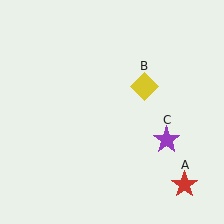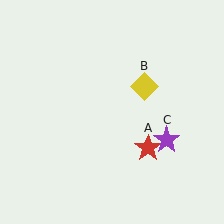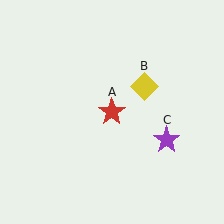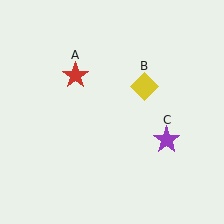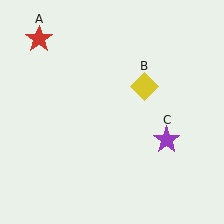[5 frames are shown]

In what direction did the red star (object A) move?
The red star (object A) moved up and to the left.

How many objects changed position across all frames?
1 object changed position: red star (object A).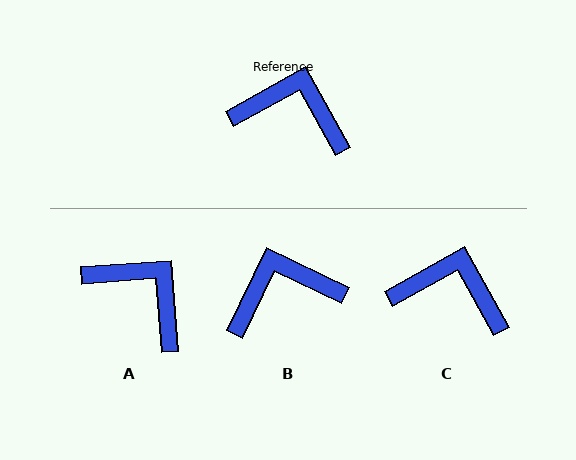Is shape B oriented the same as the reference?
No, it is off by about 35 degrees.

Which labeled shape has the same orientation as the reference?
C.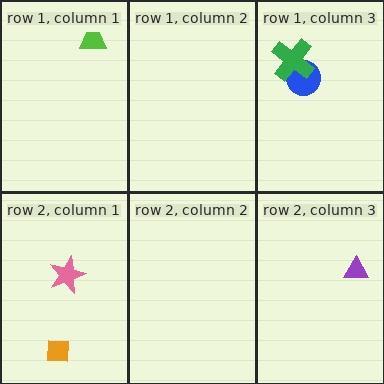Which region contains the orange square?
The row 2, column 1 region.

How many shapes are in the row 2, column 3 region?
1.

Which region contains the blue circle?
The row 1, column 3 region.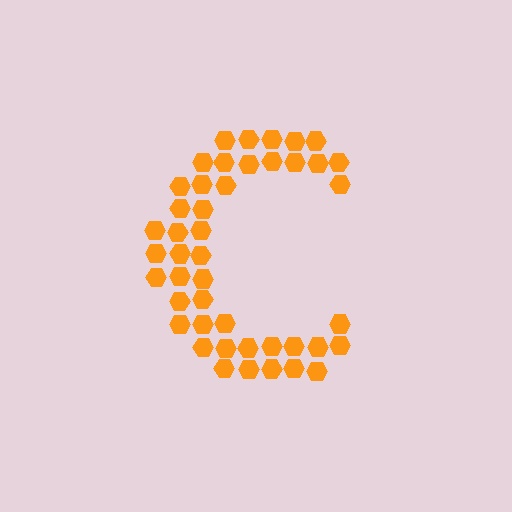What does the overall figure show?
The overall figure shows the letter C.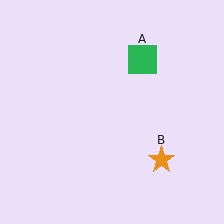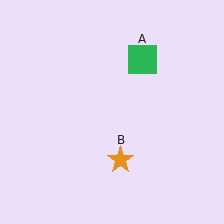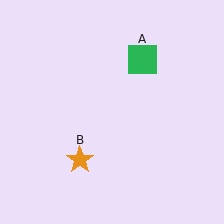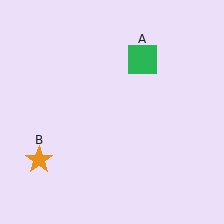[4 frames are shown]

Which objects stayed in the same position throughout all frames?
Green square (object A) remained stationary.